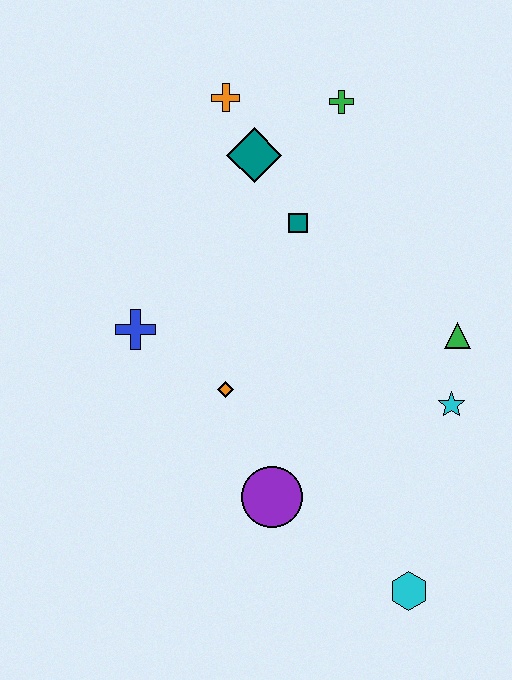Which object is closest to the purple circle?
The orange diamond is closest to the purple circle.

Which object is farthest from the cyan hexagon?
The orange cross is farthest from the cyan hexagon.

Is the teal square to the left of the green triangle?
Yes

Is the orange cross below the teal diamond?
No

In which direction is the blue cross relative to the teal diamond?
The blue cross is below the teal diamond.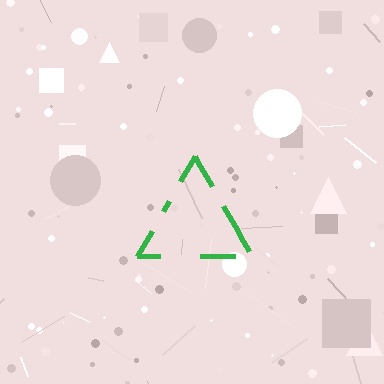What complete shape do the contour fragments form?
The contour fragments form a triangle.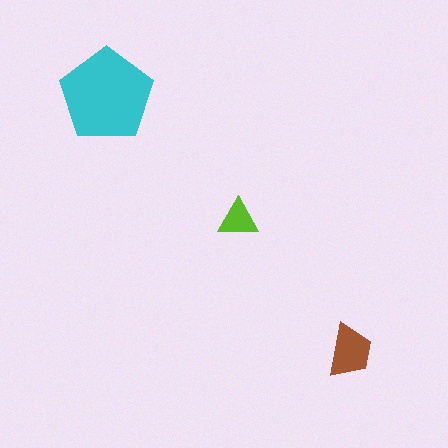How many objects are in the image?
There are 3 objects in the image.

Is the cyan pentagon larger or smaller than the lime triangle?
Larger.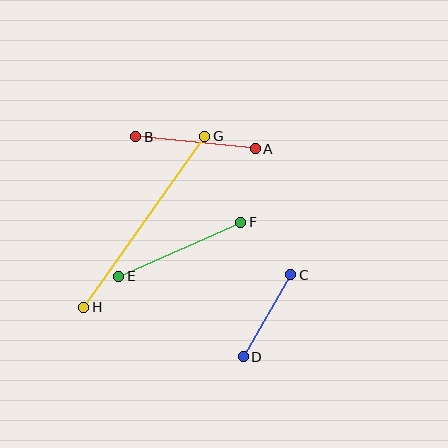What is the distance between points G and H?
The distance is approximately 209 pixels.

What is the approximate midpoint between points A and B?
The midpoint is at approximately (196, 143) pixels.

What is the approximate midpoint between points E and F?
The midpoint is at approximately (180, 249) pixels.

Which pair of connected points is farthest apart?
Points G and H are farthest apart.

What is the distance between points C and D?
The distance is approximately 95 pixels.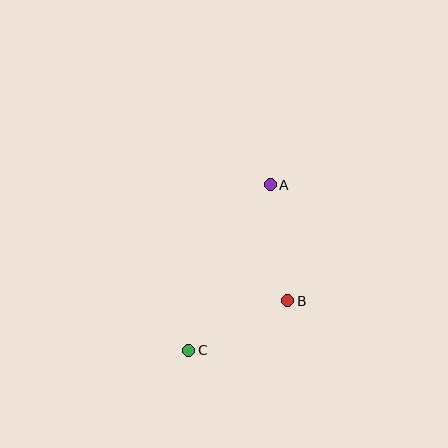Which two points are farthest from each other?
Points A and C are farthest from each other.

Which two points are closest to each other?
Points B and C are closest to each other.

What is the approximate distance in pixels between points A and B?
The distance between A and B is approximately 117 pixels.